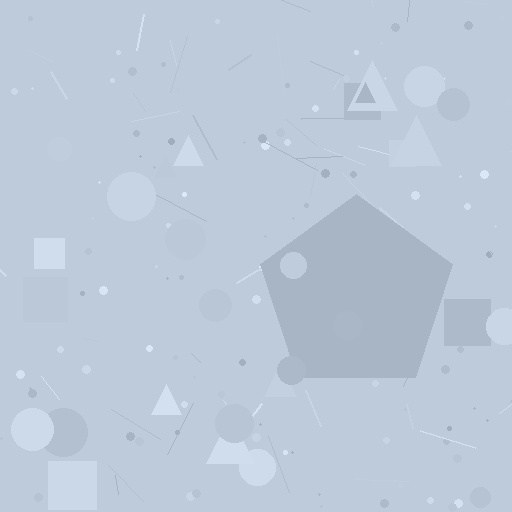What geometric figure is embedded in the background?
A pentagon is embedded in the background.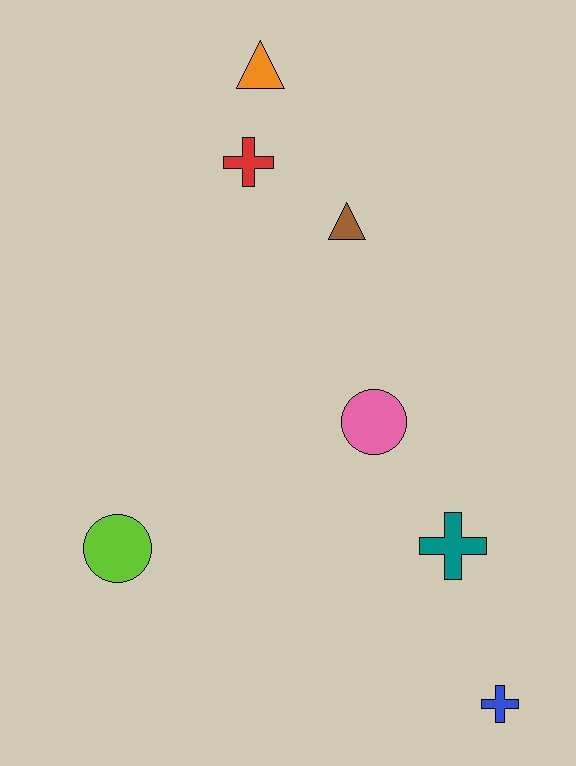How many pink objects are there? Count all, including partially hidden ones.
There is 1 pink object.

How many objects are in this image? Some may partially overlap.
There are 7 objects.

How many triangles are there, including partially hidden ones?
There are 2 triangles.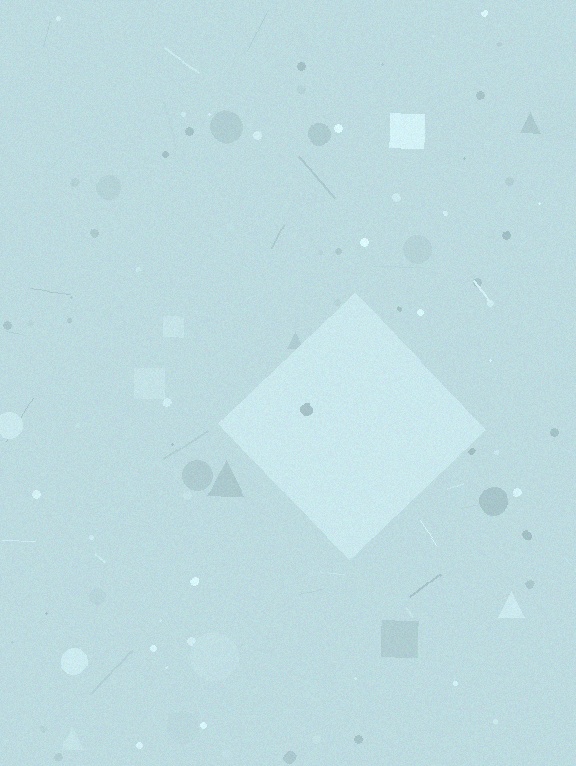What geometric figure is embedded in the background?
A diamond is embedded in the background.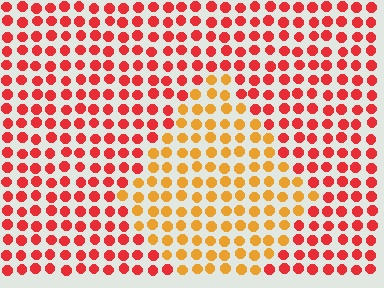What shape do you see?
I see a diamond.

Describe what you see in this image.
The image is filled with small red elements in a uniform arrangement. A diamond-shaped region is visible where the elements are tinted to a slightly different hue, forming a subtle color boundary.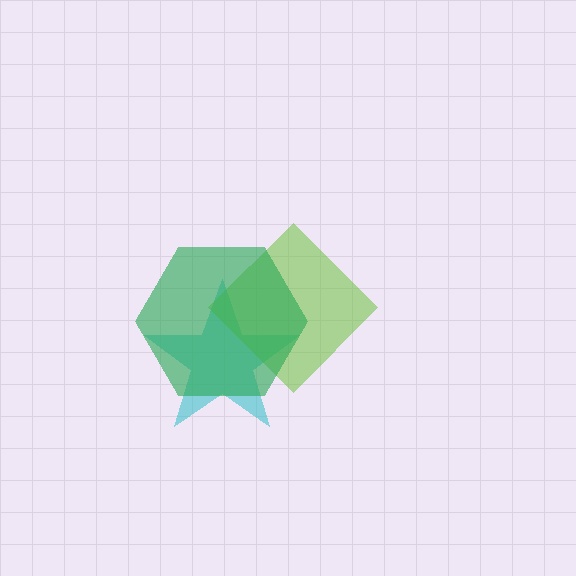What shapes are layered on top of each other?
The layered shapes are: a cyan star, a lime diamond, a green hexagon.